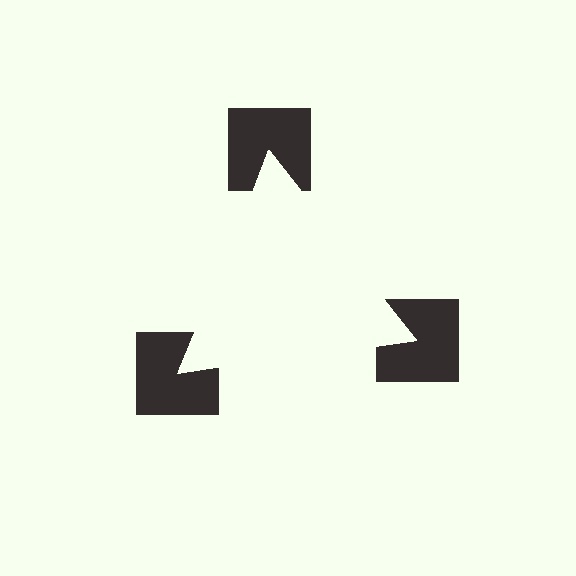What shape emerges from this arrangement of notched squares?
An illusory triangle — its edges are inferred from the aligned wedge cuts in the notched squares, not physically drawn.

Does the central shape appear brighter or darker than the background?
It typically appears slightly brighter than the background, even though no actual brightness change is drawn.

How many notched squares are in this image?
There are 3 — one at each vertex of the illusory triangle.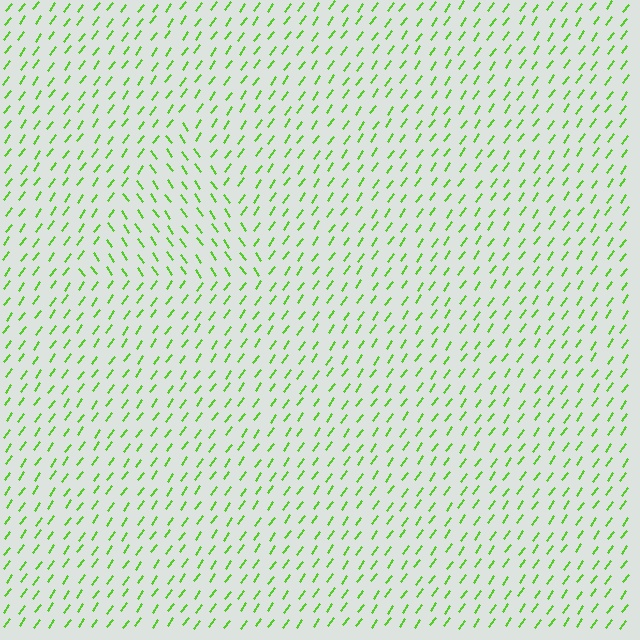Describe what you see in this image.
The image is filled with small lime line segments. A triangle region in the image has lines oriented differently from the surrounding lines, creating a visible texture boundary.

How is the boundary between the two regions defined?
The boundary is defined purely by a change in line orientation (approximately 71 degrees difference). All lines are the same color and thickness.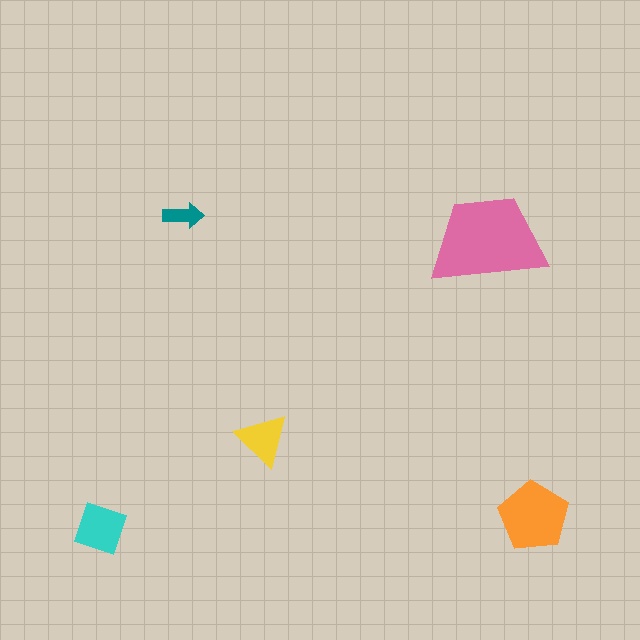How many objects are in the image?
There are 5 objects in the image.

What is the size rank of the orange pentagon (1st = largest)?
2nd.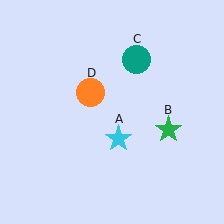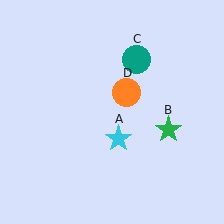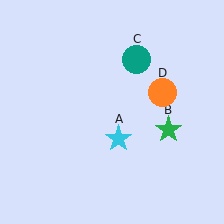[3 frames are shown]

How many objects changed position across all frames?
1 object changed position: orange circle (object D).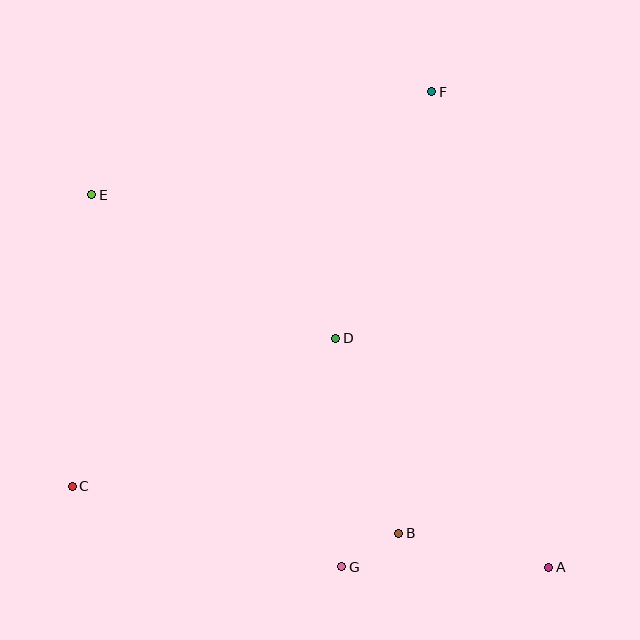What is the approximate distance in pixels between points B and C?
The distance between B and C is approximately 330 pixels.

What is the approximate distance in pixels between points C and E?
The distance between C and E is approximately 293 pixels.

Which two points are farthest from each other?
Points A and E are farthest from each other.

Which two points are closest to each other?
Points B and G are closest to each other.